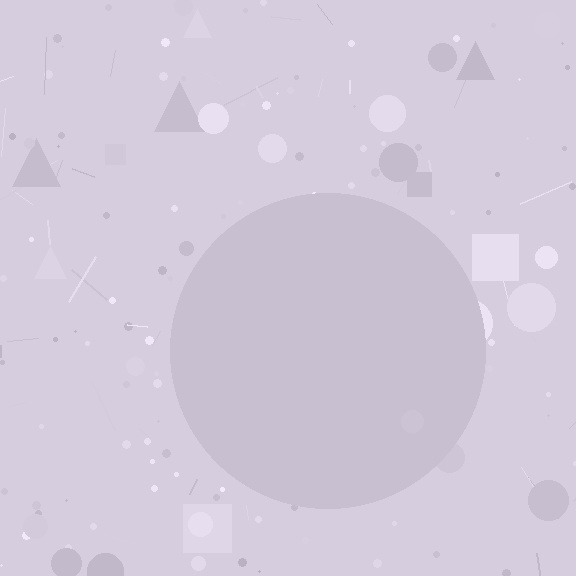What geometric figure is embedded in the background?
A circle is embedded in the background.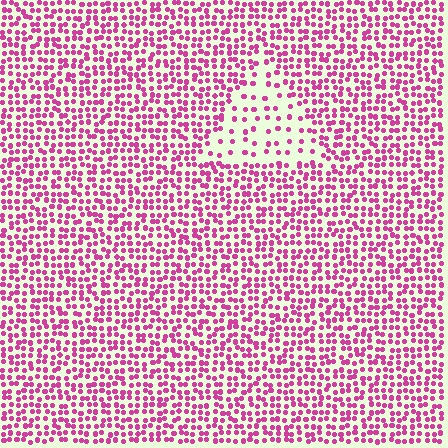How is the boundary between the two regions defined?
The boundary is defined by a change in element density (approximately 2.6x ratio). All elements are the same color, size, and shape.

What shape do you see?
I see a triangle.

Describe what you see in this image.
The image contains small magenta elements arranged at two different densities. A triangle-shaped region is visible where the elements are less densely packed than the surrounding area.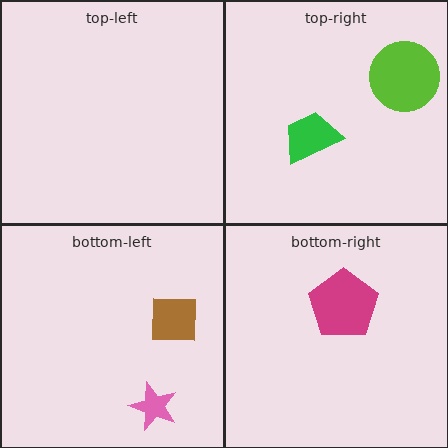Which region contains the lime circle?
The top-right region.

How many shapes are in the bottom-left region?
2.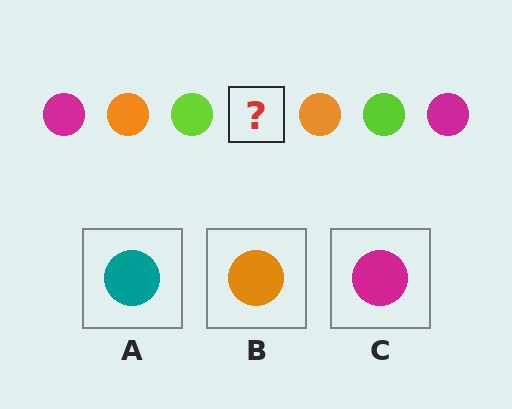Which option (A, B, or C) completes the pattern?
C.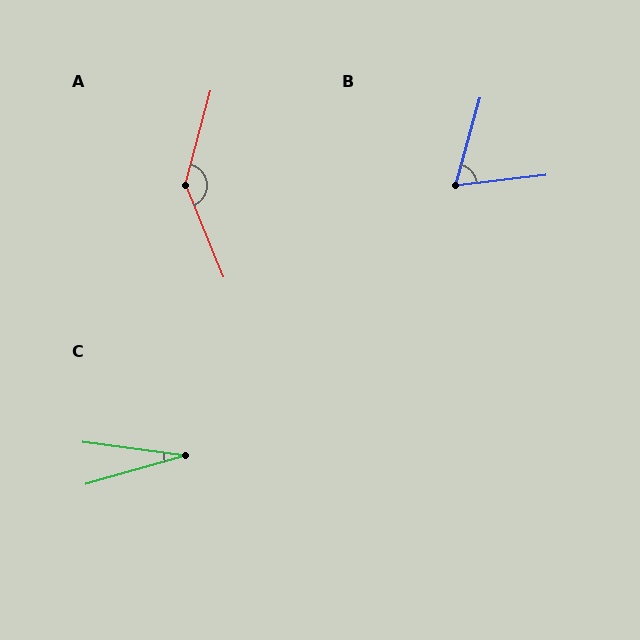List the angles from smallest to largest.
C (24°), B (68°), A (143°).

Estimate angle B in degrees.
Approximately 68 degrees.